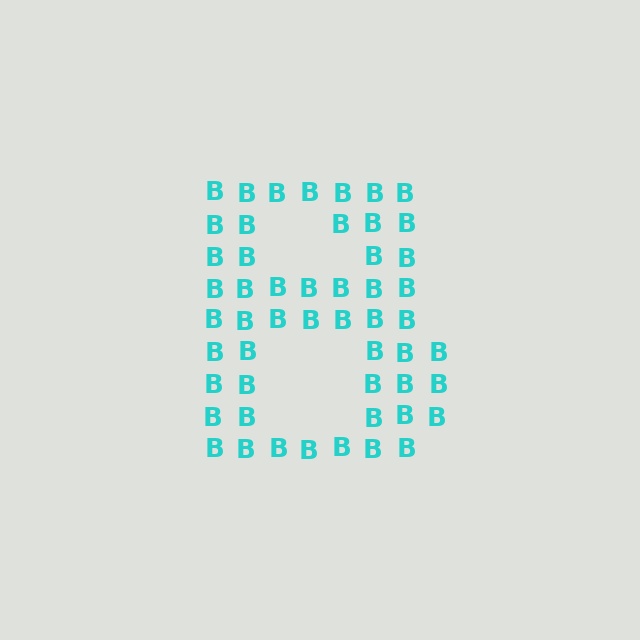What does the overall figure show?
The overall figure shows the letter B.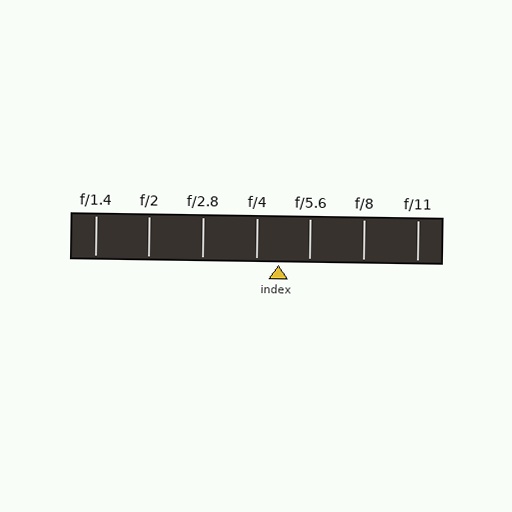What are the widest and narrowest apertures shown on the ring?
The widest aperture shown is f/1.4 and the narrowest is f/11.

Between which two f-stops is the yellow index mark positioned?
The index mark is between f/4 and f/5.6.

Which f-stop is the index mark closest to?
The index mark is closest to f/4.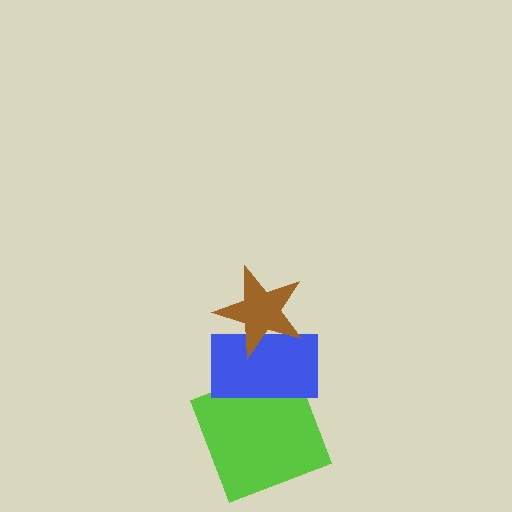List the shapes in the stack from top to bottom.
From top to bottom: the brown star, the blue rectangle, the lime square.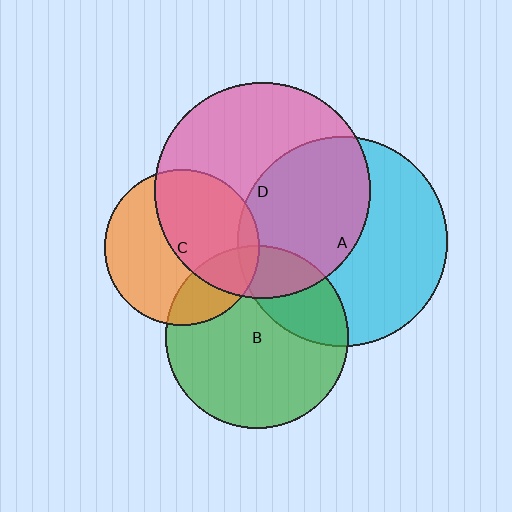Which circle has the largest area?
Circle D (pink).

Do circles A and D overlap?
Yes.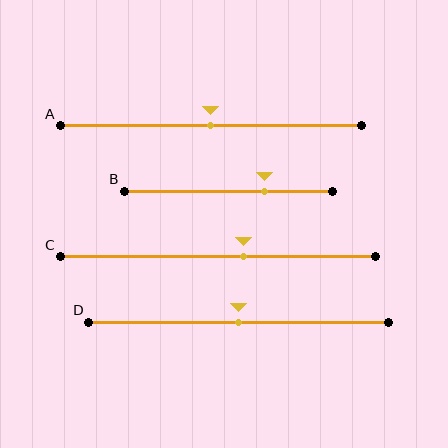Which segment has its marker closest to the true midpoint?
Segment A has its marker closest to the true midpoint.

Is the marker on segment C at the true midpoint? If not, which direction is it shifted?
No, the marker on segment C is shifted to the right by about 8% of the segment length.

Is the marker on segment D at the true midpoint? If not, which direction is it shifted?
Yes, the marker on segment D is at the true midpoint.